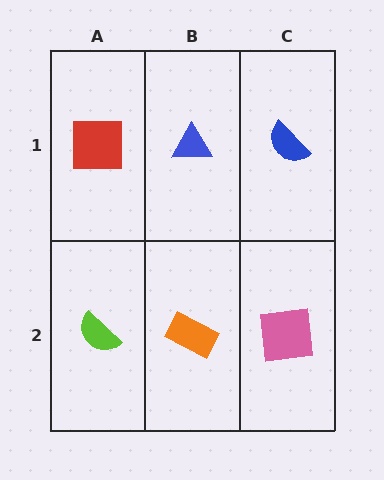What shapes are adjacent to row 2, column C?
A blue semicircle (row 1, column C), an orange rectangle (row 2, column B).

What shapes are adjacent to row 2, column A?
A red square (row 1, column A), an orange rectangle (row 2, column B).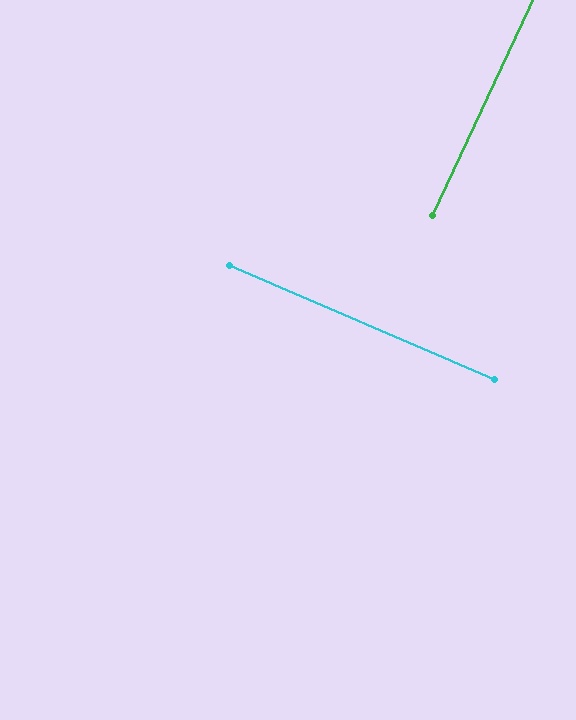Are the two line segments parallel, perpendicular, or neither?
Perpendicular — they meet at approximately 88°.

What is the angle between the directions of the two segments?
Approximately 88 degrees.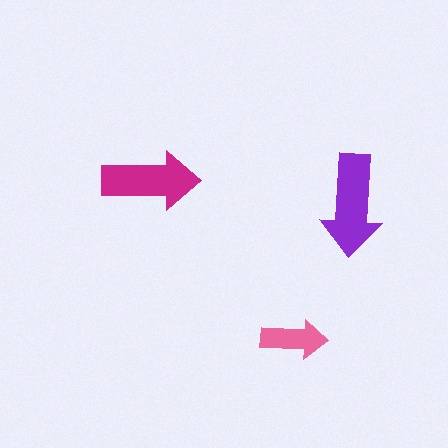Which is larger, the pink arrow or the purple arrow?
The purple one.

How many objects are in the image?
There are 3 objects in the image.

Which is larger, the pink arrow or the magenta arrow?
The magenta one.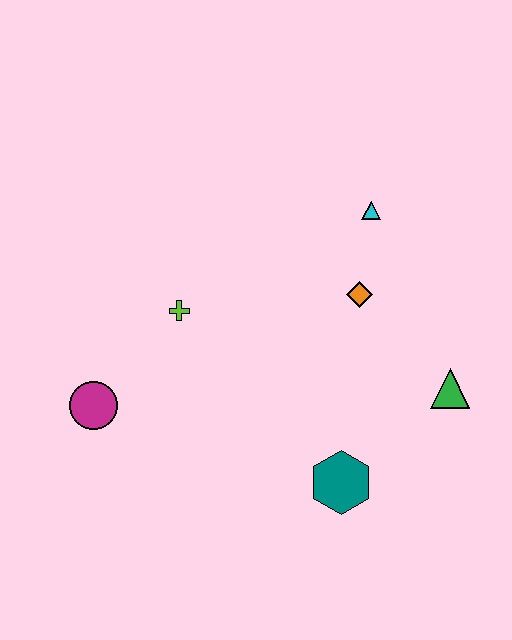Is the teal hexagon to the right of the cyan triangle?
No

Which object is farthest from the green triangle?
The magenta circle is farthest from the green triangle.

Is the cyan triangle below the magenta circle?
No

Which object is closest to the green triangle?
The orange diamond is closest to the green triangle.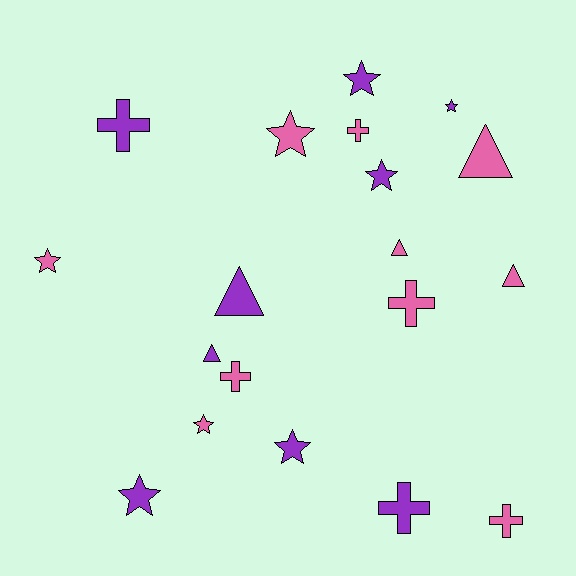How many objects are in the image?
There are 19 objects.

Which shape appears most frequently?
Star, with 8 objects.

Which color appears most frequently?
Pink, with 10 objects.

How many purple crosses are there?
There are 2 purple crosses.